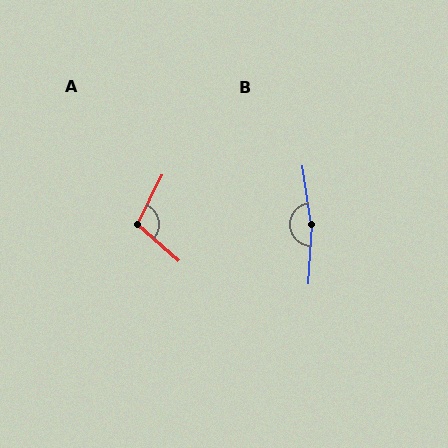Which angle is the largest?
B, at approximately 169 degrees.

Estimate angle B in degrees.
Approximately 169 degrees.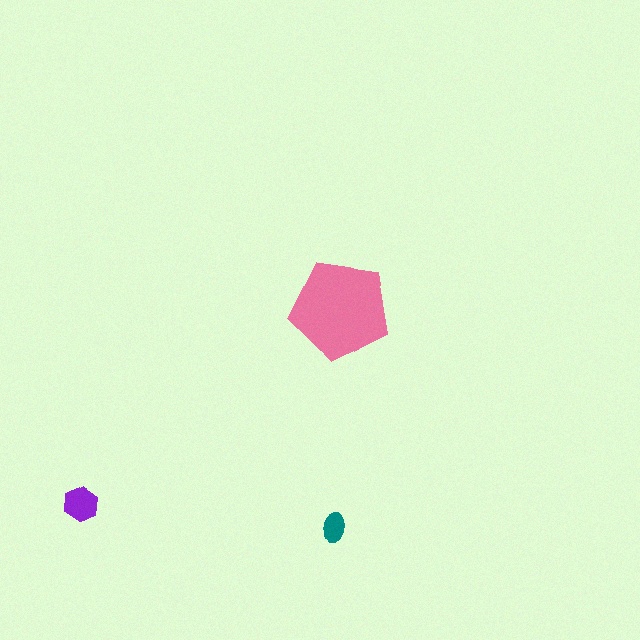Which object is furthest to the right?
The pink pentagon is rightmost.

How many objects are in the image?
There are 3 objects in the image.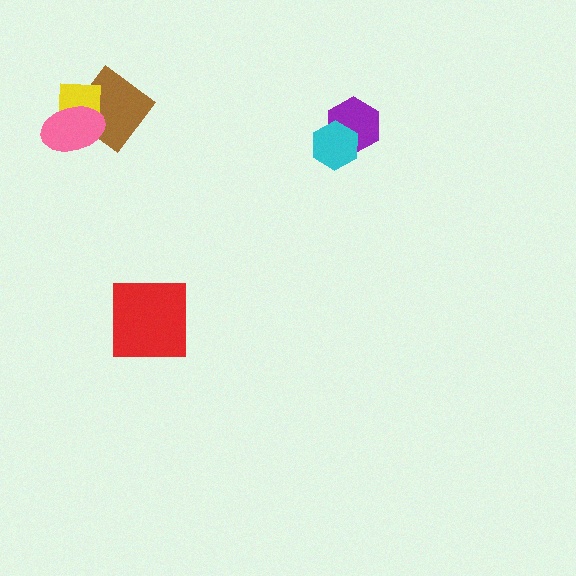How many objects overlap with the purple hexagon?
1 object overlaps with the purple hexagon.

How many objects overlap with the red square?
0 objects overlap with the red square.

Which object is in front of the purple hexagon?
The cyan hexagon is in front of the purple hexagon.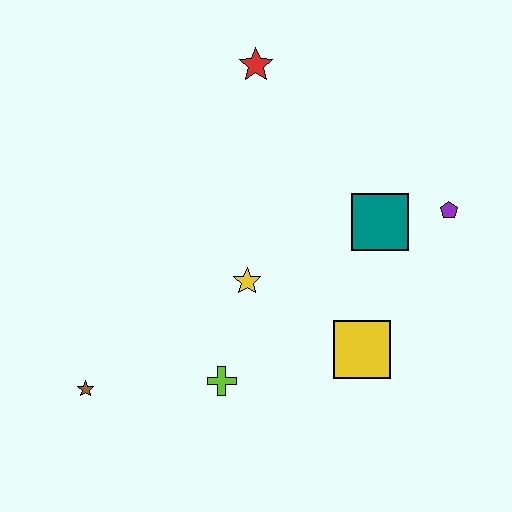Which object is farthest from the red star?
The brown star is farthest from the red star.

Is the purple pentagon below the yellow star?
No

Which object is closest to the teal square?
The purple pentagon is closest to the teal square.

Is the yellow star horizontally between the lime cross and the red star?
Yes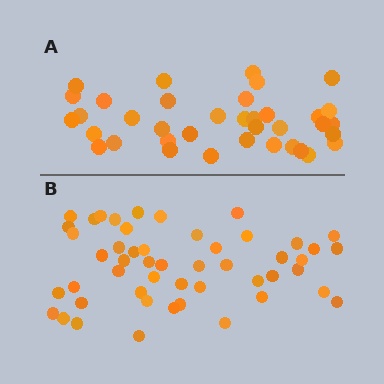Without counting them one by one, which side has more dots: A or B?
Region B (the bottom region) has more dots.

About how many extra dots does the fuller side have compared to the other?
Region B has approximately 15 more dots than region A.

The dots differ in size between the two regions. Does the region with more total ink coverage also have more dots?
No. Region A has more total ink coverage because its dots are larger, but region B actually contains more individual dots. Total area can be misleading — the number of items is what matters here.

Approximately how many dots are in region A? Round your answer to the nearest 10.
About 40 dots. (The exact count is 37, which rounds to 40.)